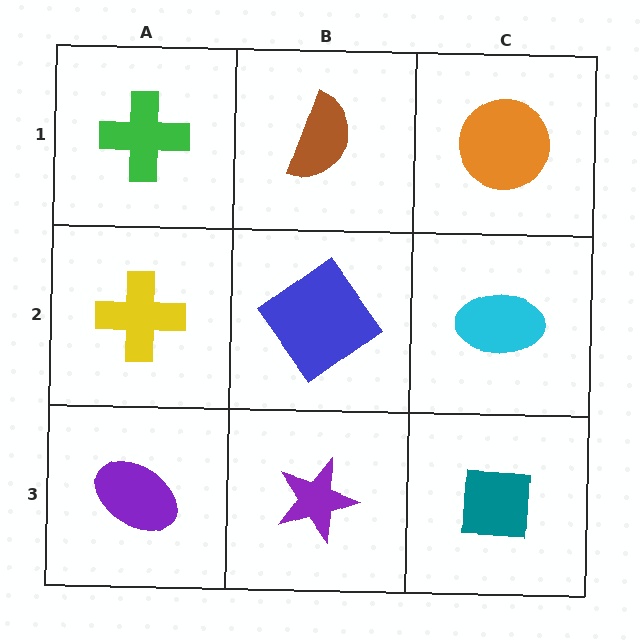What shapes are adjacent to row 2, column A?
A green cross (row 1, column A), a purple ellipse (row 3, column A), a blue diamond (row 2, column B).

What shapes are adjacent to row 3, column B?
A blue diamond (row 2, column B), a purple ellipse (row 3, column A), a teal square (row 3, column C).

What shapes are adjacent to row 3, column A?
A yellow cross (row 2, column A), a purple star (row 3, column B).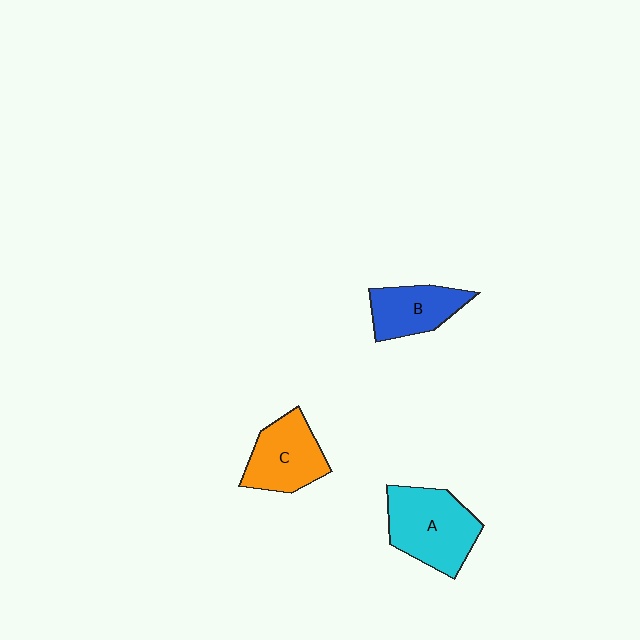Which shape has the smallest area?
Shape B (blue).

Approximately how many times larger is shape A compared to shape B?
Approximately 1.5 times.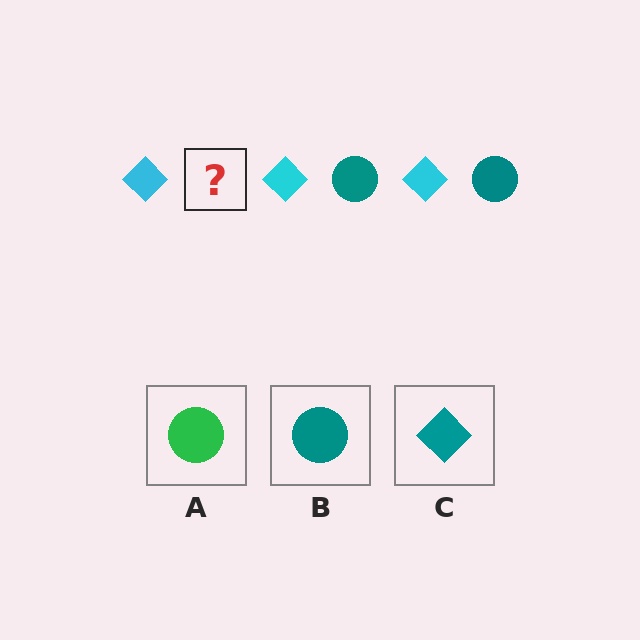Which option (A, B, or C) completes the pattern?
B.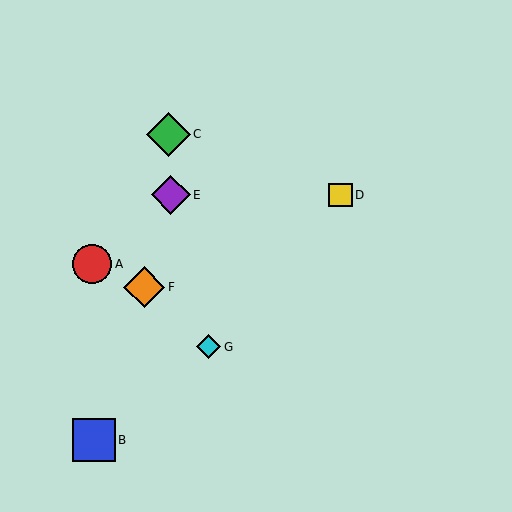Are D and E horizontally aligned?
Yes, both are at y≈195.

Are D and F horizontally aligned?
No, D is at y≈195 and F is at y≈287.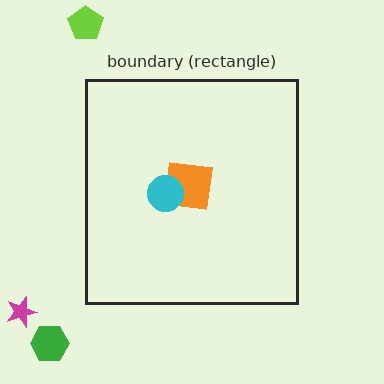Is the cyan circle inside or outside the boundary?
Inside.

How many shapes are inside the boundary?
2 inside, 3 outside.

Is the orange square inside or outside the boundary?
Inside.